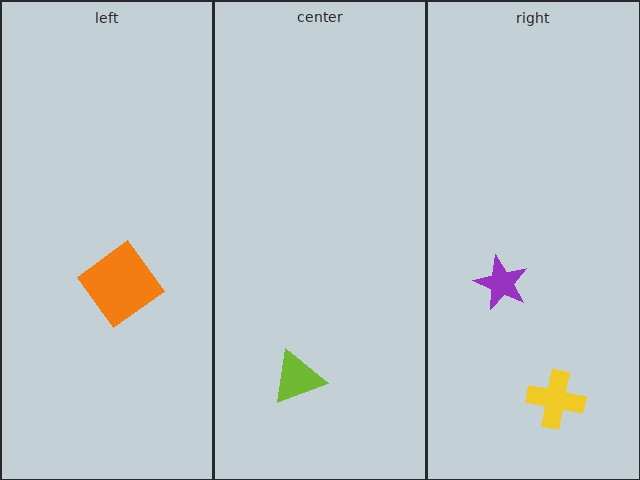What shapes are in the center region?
The lime triangle.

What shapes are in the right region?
The purple star, the yellow cross.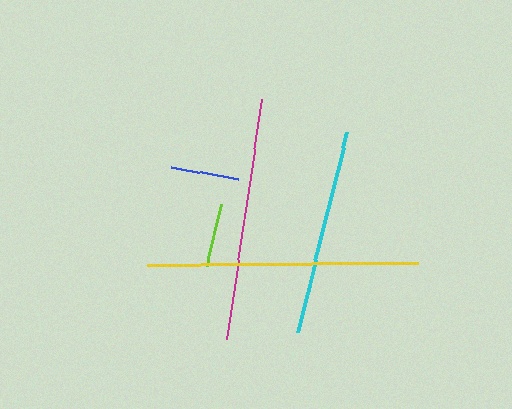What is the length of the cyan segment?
The cyan segment is approximately 206 pixels long.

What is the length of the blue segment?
The blue segment is approximately 68 pixels long.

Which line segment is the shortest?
The lime line is the shortest at approximately 64 pixels.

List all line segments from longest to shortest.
From longest to shortest: yellow, magenta, cyan, blue, lime.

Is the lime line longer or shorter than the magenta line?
The magenta line is longer than the lime line.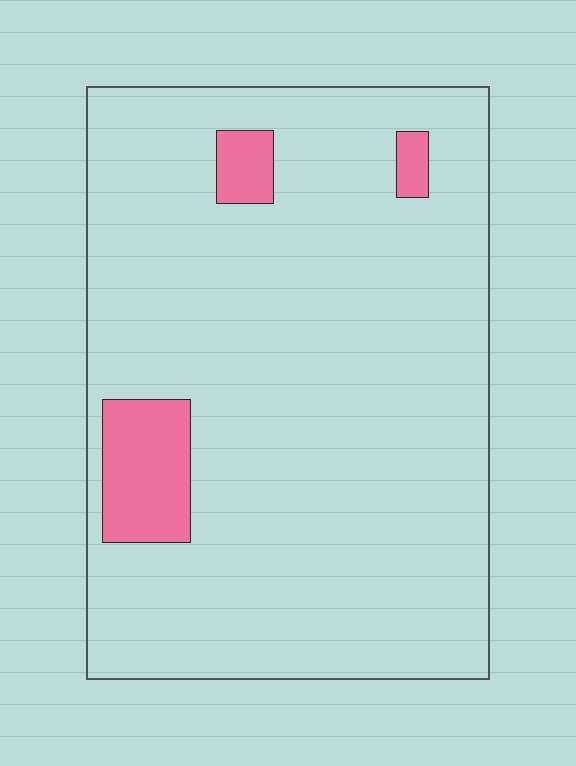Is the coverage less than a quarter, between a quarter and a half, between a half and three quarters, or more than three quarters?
Less than a quarter.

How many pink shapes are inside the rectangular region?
3.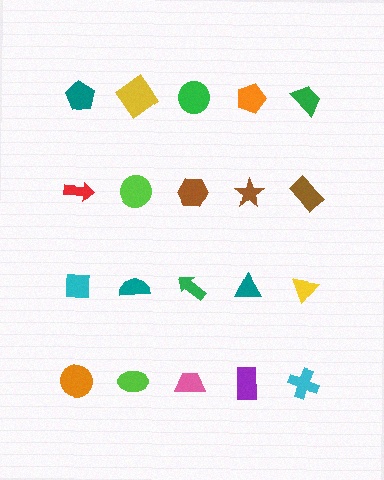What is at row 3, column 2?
A teal semicircle.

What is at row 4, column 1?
An orange circle.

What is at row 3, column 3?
A green arrow.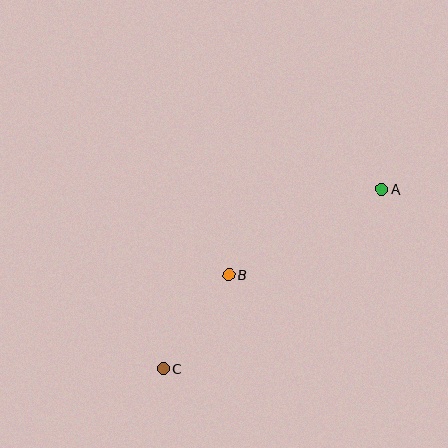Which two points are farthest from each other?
Points A and C are farthest from each other.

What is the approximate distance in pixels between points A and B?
The distance between A and B is approximately 175 pixels.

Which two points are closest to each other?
Points B and C are closest to each other.